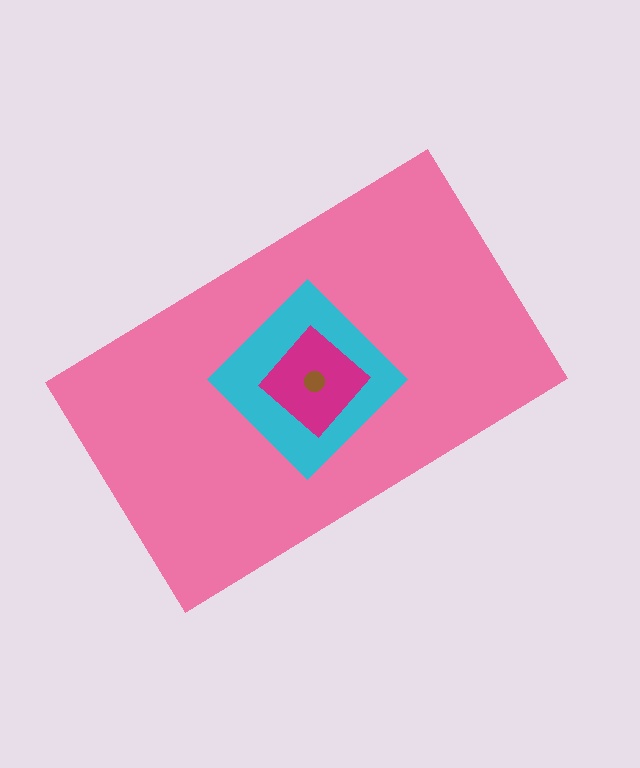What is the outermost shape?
The pink rectangle.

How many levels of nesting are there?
4.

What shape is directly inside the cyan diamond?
The magenta diamond.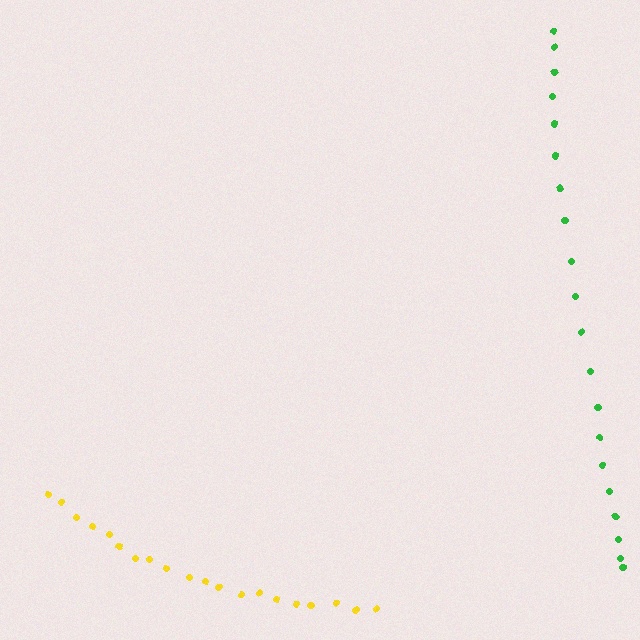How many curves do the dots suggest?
There are 2 distinct paths.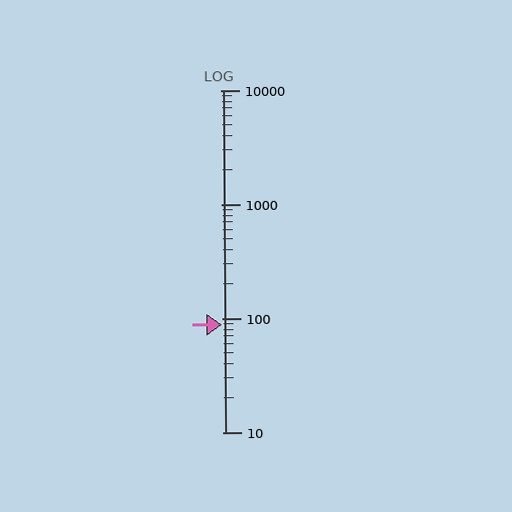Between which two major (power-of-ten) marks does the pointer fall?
The pointer is between 10 and 100.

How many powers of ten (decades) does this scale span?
The scale spans 3 decades, from 10 to 10000.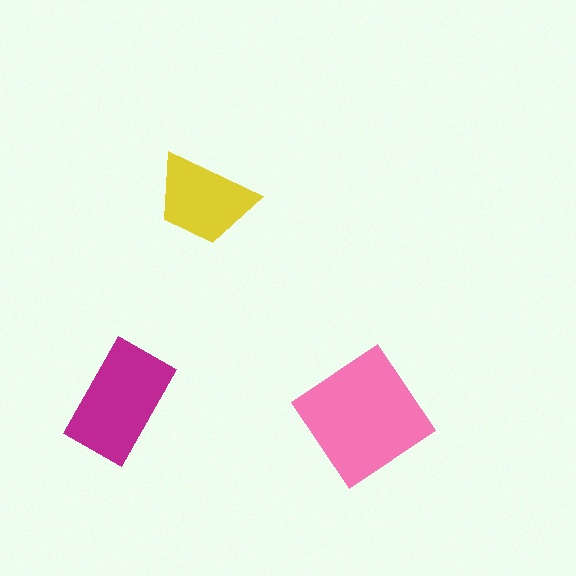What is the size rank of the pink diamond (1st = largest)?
1st.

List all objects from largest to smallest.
The pink diamond, the magenta rectangle, the yellow trapezoid.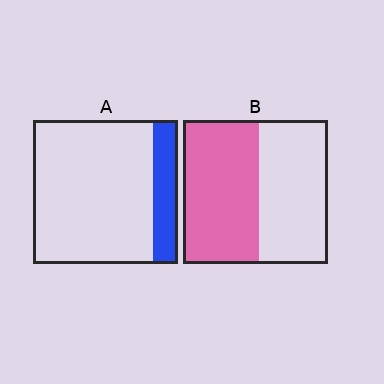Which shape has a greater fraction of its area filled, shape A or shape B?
Shape B.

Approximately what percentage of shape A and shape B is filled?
A is approximately 15% and B is approximately 50%.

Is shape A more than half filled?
No.